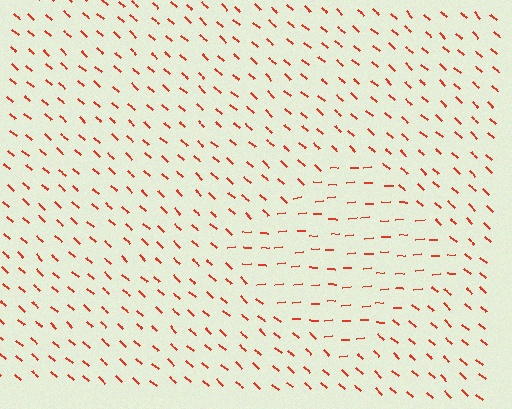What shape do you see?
I see a diamond.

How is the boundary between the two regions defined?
The boundary is defined purely by a change in line orientation (approximately 45 degrees difference). All lines are the same color and thickness.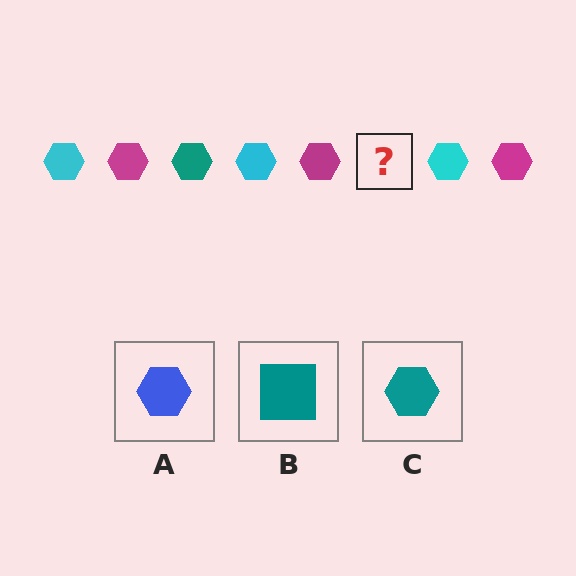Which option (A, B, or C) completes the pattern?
C.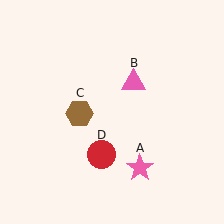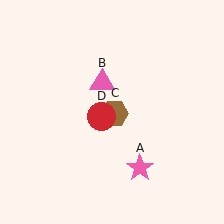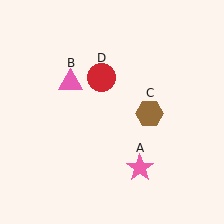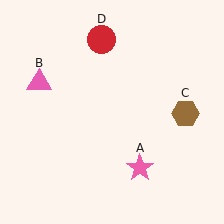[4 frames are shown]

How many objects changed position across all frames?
3 objects changed position: pink triangle (object B), brown hexagon (object C), red circle (object D).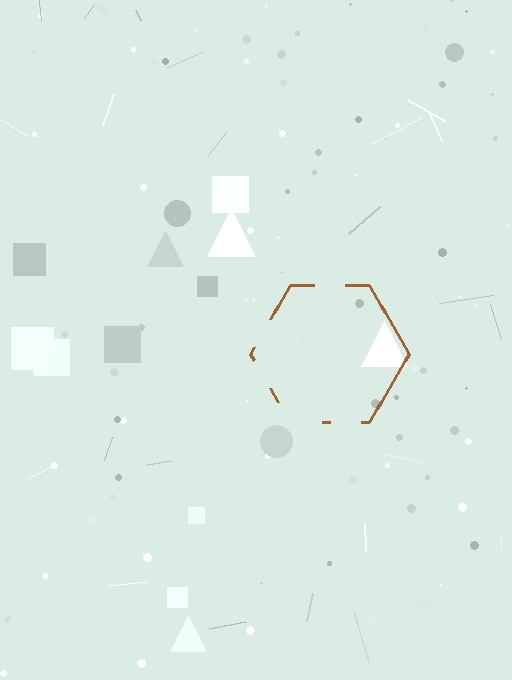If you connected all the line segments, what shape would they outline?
They would outline a hexagon.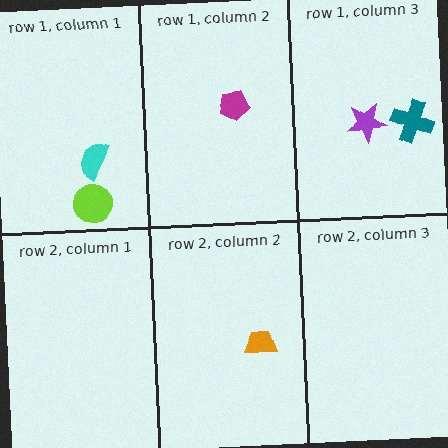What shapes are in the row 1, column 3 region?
The teal cross, the purple star.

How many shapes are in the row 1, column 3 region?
2.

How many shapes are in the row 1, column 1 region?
2.